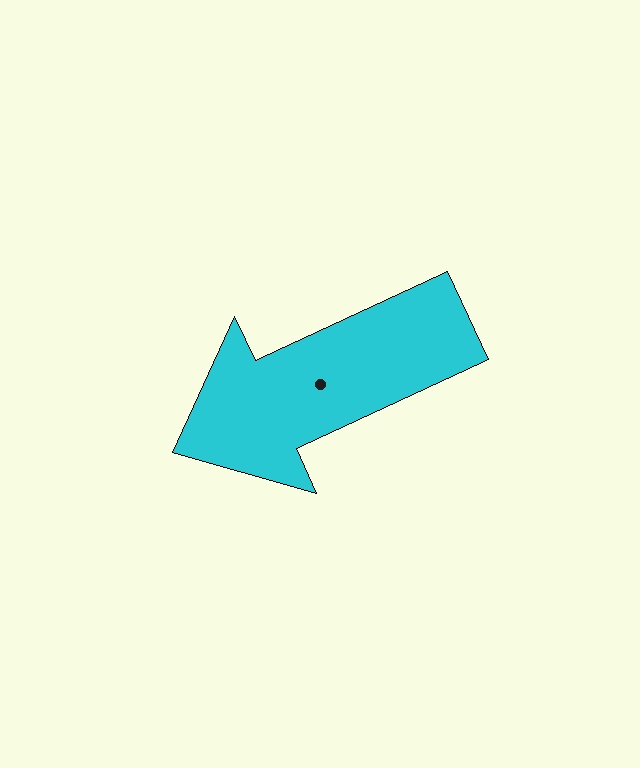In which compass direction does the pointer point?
Southwest.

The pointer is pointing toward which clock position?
Roughly 8 o'clock.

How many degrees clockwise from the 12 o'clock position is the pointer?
Approximately 245 degrees.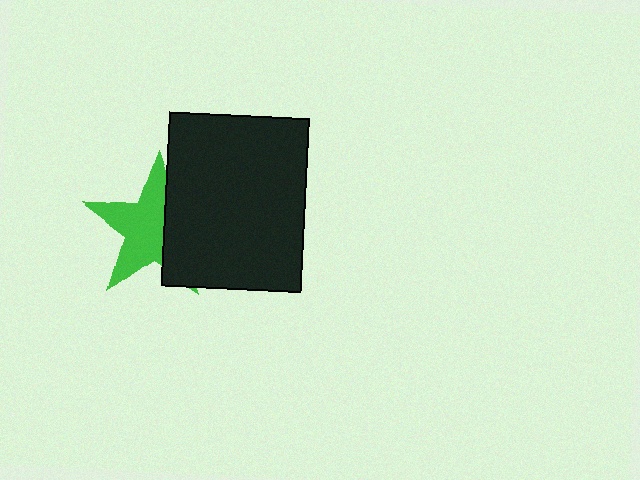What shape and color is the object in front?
The object in front is a black rectangle.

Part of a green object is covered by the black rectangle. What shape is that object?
It is a star.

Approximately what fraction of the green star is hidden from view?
Roughly 38% of the green star is hidden behind the black rectangle.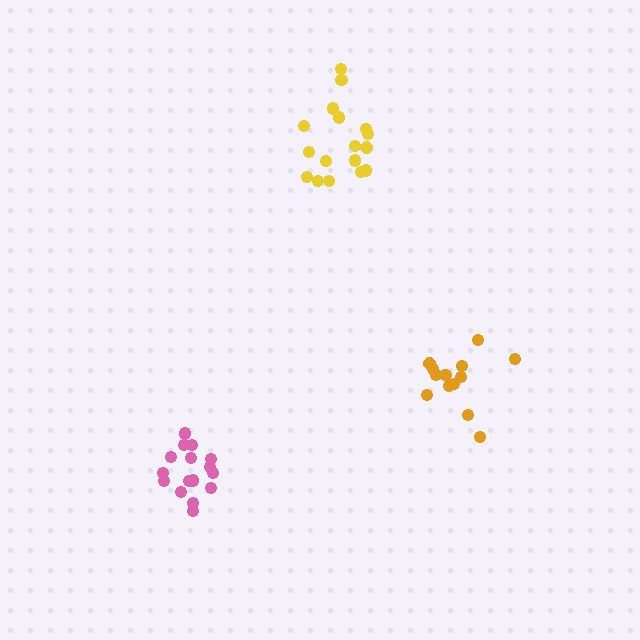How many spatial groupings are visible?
There are 3 spatial groupings.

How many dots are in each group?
Group 1: 16 dots, Group 2: 17 dots, Group 3: 13 dots (46 total).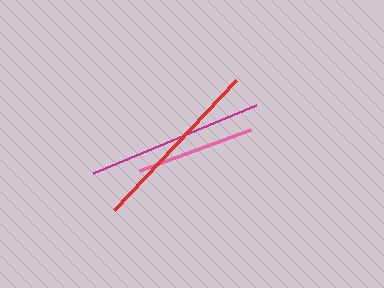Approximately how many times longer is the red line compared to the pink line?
The red line is approximately 1.5 times the length of the pink line.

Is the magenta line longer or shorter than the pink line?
The magenta line is longer than the pink line.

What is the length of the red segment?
The red segment is approximately 178 pixels long.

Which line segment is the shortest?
The pink line is the shortest at approximately 118 pixels.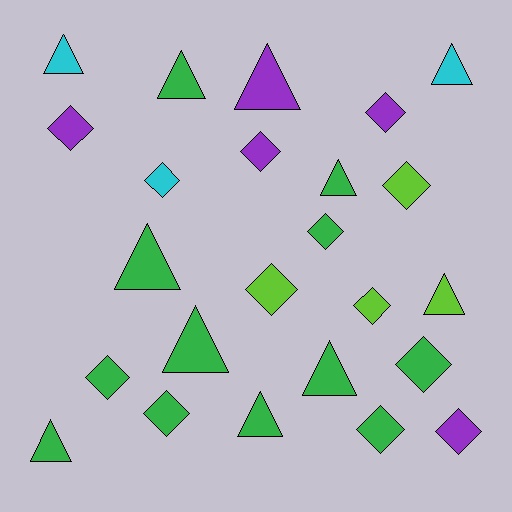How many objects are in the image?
There are 24 objects.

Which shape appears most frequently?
Diamond, with 13 objects.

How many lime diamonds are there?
There are 3 lime diamonds.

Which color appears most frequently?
Green, with 12 objects.